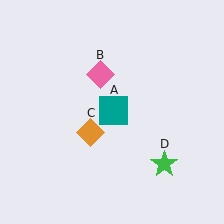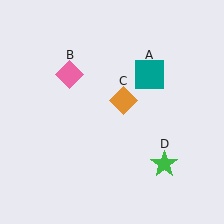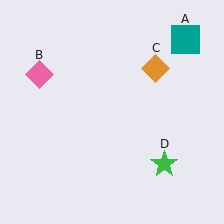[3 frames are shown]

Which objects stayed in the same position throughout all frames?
Green star (object D) remained stationary.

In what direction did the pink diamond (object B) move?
The pink diamond (object B) moved left.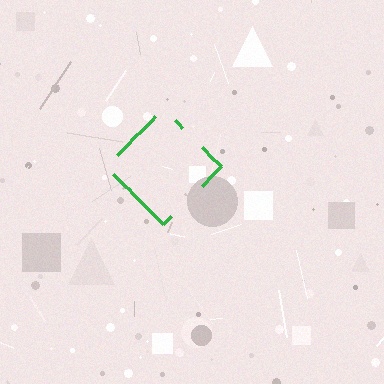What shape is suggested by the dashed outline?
The dashed outline suggests a diamond.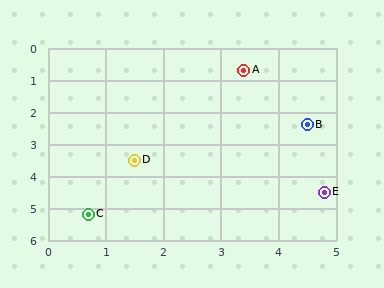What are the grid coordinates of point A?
Point A is at approximately (3.4, 0.7).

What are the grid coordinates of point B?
Point B is at approximately (4.5, 2.4).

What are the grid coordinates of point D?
Point D is at approximately (1.5, 3.5).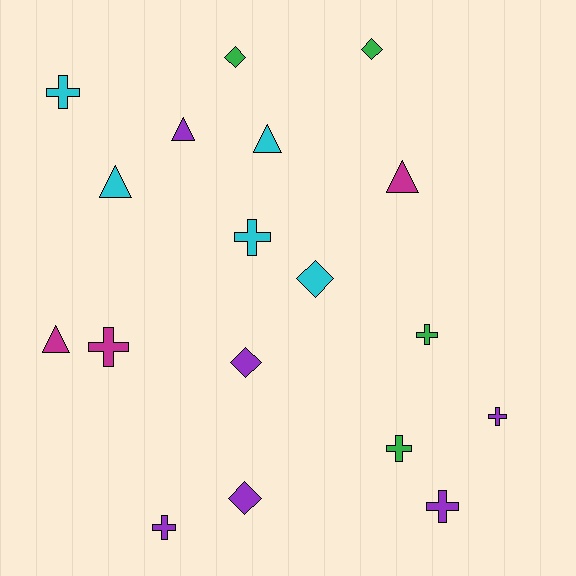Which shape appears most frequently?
Cross, with 8 objects.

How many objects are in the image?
There are 18 objects.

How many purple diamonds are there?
There are 2 purple diamonds.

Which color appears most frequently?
Purple, with 6 objects.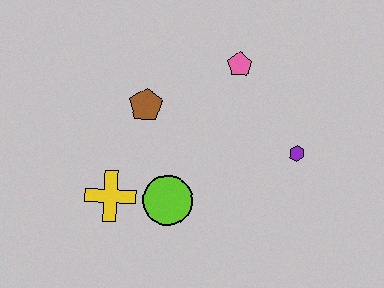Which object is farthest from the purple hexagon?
The yellow cross is farthest from the purple hexagon.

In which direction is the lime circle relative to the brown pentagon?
The lime circle is below the brown pentagon.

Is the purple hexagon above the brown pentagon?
No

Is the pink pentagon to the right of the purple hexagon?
No